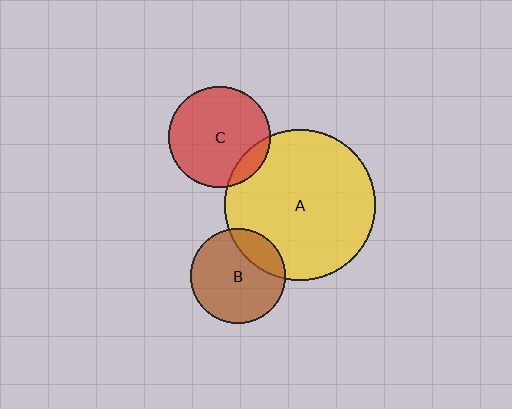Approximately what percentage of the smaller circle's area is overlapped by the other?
Approximately 20%.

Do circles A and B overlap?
Yes.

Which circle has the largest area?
Circle A (yellow).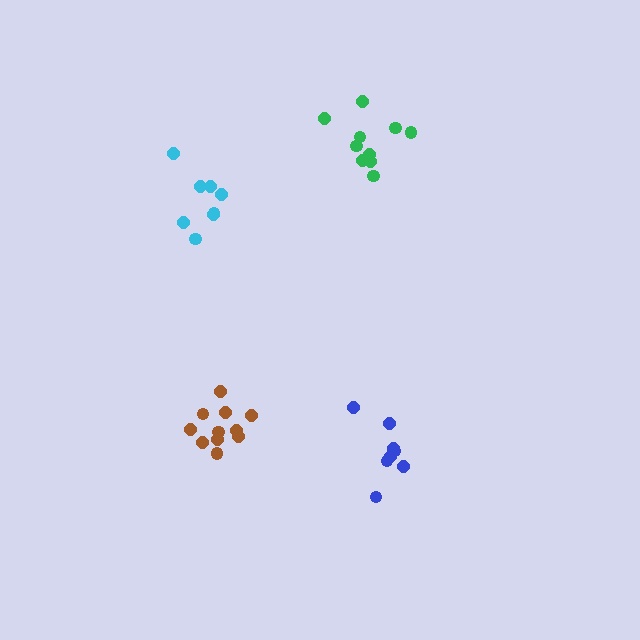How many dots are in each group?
Group 1: 8 dots, Group 2: 8 dots, Group 3: 11 dots, Group 4: 10 dots (37 total).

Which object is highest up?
The green cluster is topmost.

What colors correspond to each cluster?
The clusters are colored: blue, cyan, brown, green.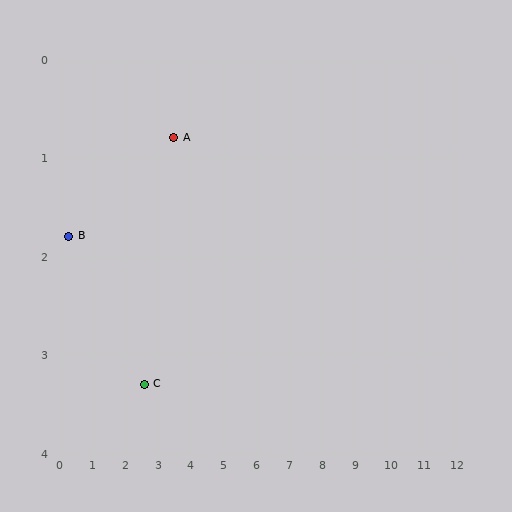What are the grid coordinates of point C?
Point C is at approximately (2.6, 3.3).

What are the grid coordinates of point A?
Point A is at approximately (3.5, 0.8).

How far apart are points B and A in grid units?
Points B and A are about 3.4 grid units apart.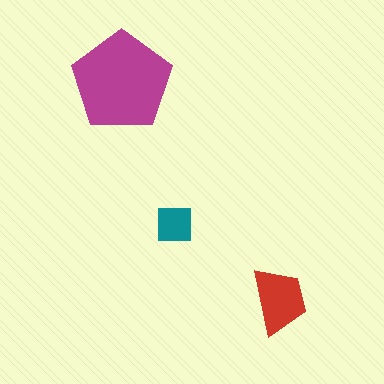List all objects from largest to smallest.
The magenta pentagon, the red trapezoid, the teal square.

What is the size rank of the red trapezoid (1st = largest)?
2nd.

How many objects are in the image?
There are 3 objects in the image.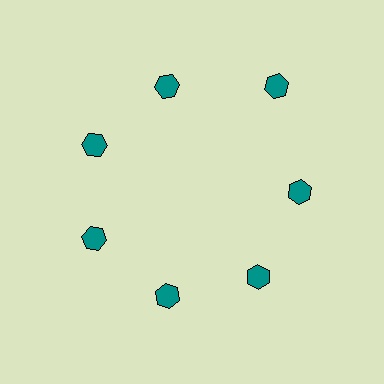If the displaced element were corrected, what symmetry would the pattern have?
It would have 7-fold rotational symmetry — the pattern would map onto itself every 51 degrees.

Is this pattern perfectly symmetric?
No. The 7 teal hexagons are arranged in a ring, but one element near the 1 o'clock position is pushed outward from the center, breaking the 7-fold rotational symmetry.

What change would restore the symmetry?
The symmetry would be restored by moving it inward, back onto the ring so that all 7 hexagons sit at equal angles and equal distance from the center.